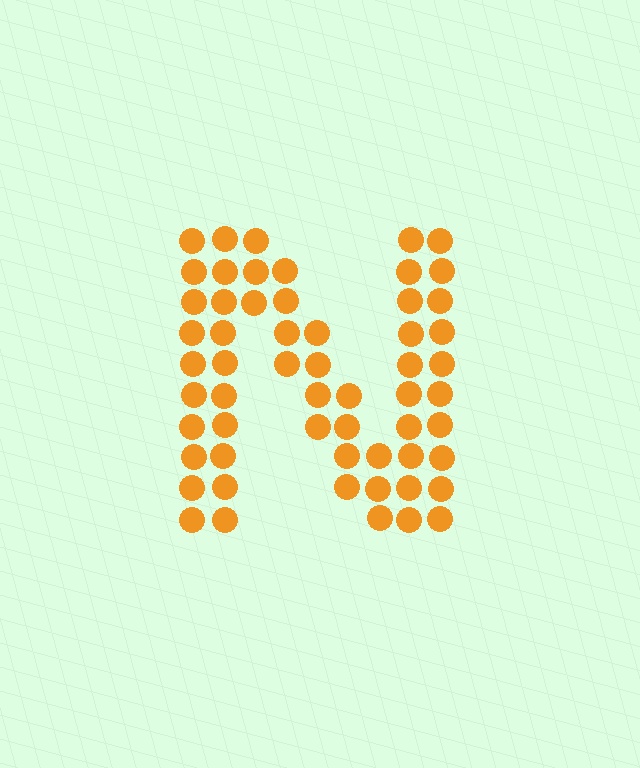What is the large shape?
The large shape is the letter N.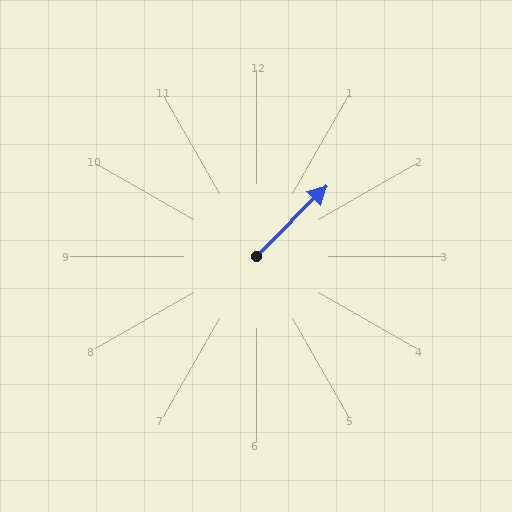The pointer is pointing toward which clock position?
Roughly 2 o'clock.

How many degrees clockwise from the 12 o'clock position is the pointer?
Approximately 45 degrees.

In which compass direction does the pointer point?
Northeast.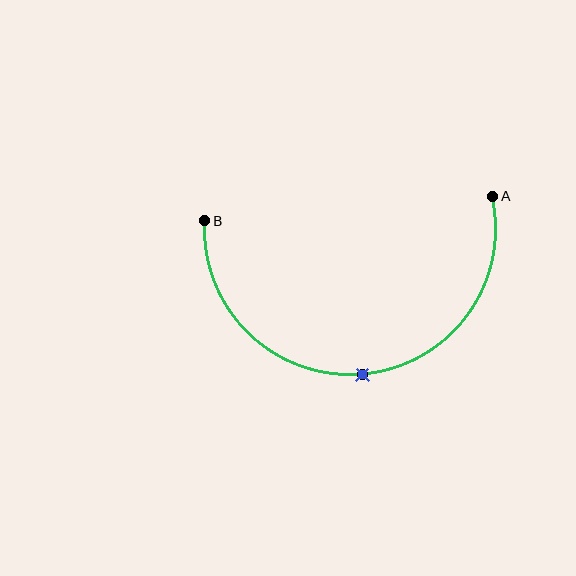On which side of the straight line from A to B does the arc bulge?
The arc bulges below the straight line connecting A and B.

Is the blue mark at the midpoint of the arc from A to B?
Yes. The blue mark lies on the arc at equal arc-length from both A and B — it is the arc midpoint.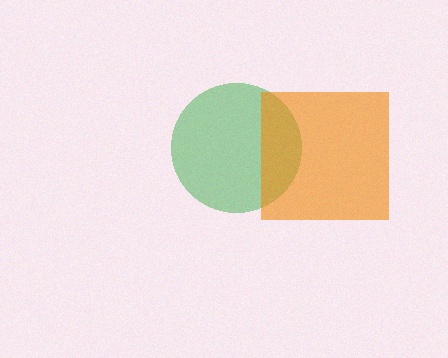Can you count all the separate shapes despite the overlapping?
Yes, there are 2 separate shapes.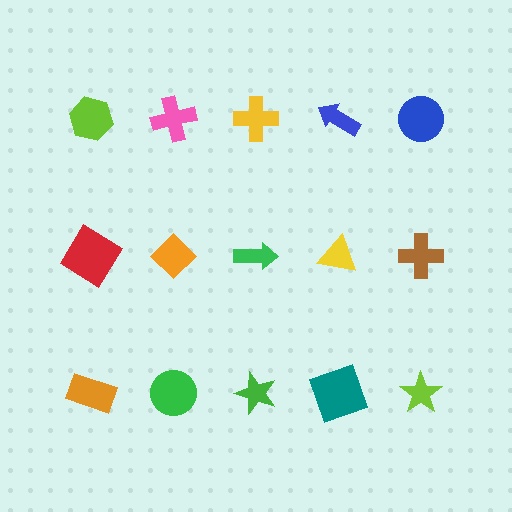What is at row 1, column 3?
A yellow cross.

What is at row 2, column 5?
A brown cross.